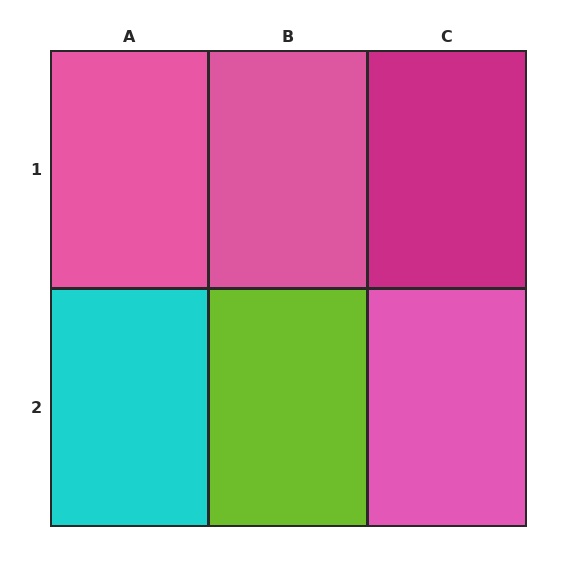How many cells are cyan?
1 cell is cyan.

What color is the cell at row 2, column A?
Cyan.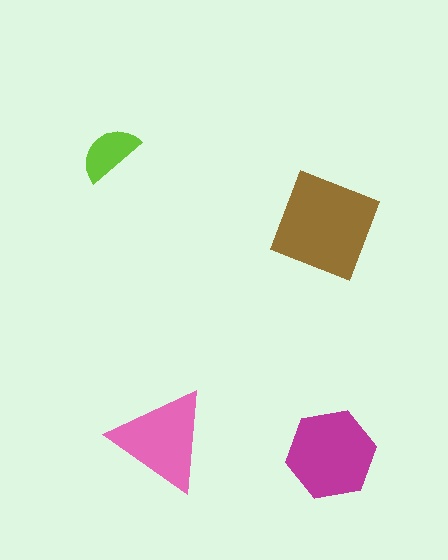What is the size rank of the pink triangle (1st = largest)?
3rd.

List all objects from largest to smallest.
The brown square, the magenta hexagon, the pink triangle, the lime semicircle.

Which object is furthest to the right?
The magenta hexagon is rightmost.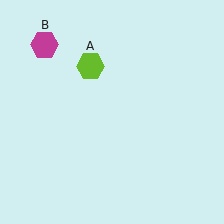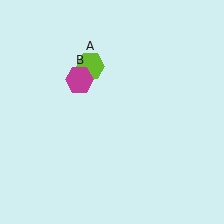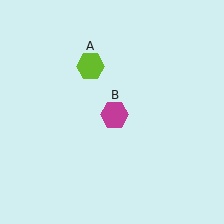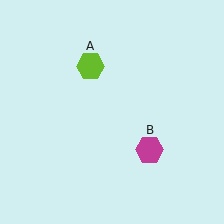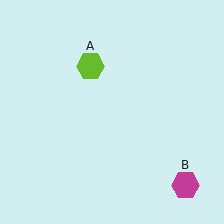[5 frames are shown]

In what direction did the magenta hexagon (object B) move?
The magenta hexagon (object B) moved down and to the right.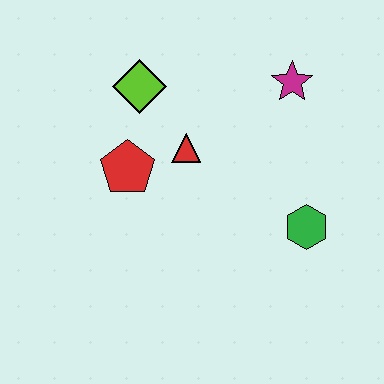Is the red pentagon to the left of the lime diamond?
Yes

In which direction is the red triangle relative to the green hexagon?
The red triangle is to the left of the green hexagon.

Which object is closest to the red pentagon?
The red triangle is closest to the red pentagon.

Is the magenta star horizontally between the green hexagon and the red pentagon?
Yes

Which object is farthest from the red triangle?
The green hexagon is farthest from the red triangle.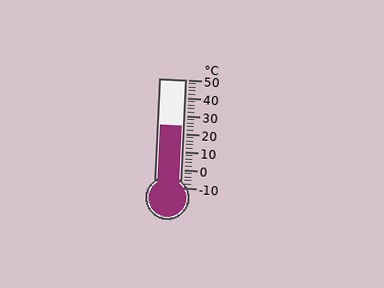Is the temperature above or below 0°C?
The temperature is above 0°C.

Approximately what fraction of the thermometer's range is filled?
The thermometer is filled to approximately 55% of its range.